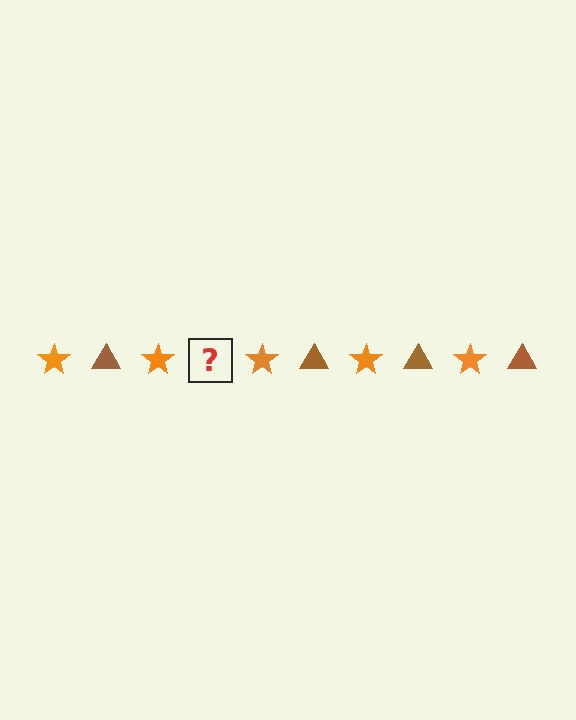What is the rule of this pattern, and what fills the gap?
The rule is that the pattern alternates between orange star and brown triangle. The gap should be filled with a brown triangle.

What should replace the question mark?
The question mark should be replaced with a brown triangle.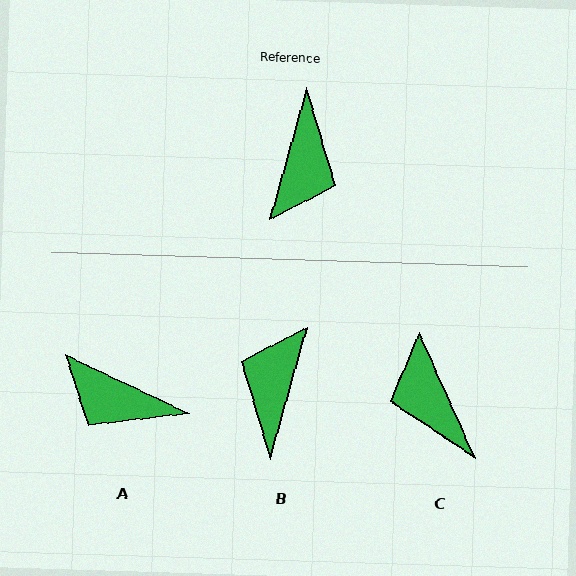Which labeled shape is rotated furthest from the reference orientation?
B, about 180 degrees away.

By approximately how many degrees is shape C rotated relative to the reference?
Approximately 140 degrees clockwise.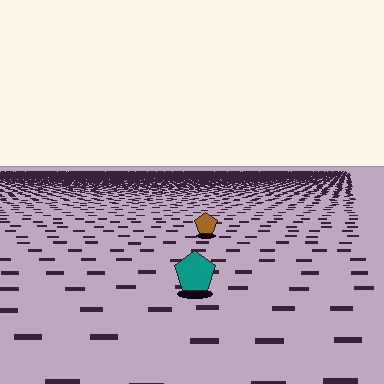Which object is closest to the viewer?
The teal pentagon is closest. The texture marks near it are larger and more spread out.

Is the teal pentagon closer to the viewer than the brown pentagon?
Yes. The teal pentagon is closer — you can tell from the texture gradient: the ground texture is coarser near it.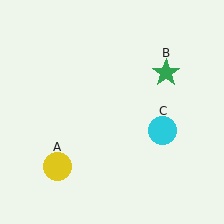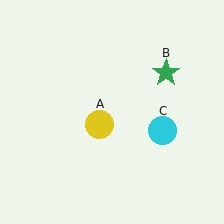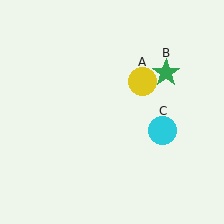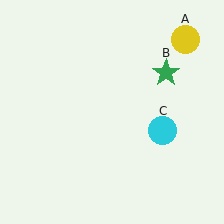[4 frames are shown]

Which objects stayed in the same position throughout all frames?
Green star (object B) and cyan circle (object C) remained stationary.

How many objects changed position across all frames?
1 object changed position: yellow circle (object A).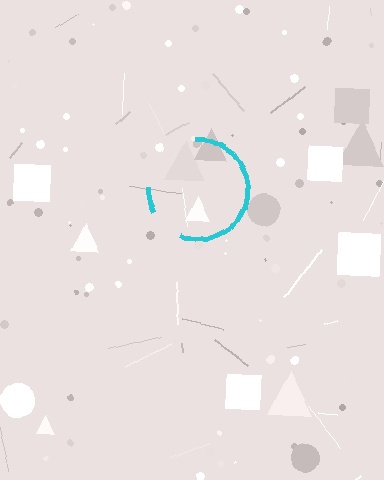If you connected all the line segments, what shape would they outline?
They would outline a circle.